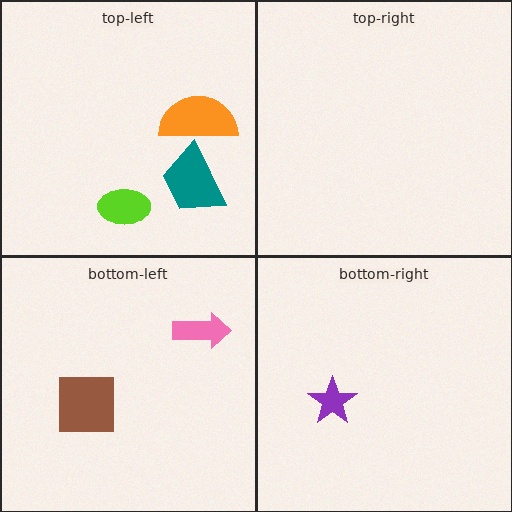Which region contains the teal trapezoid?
The top-left region.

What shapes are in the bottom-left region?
The brown square, the pink arrow.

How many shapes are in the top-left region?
3.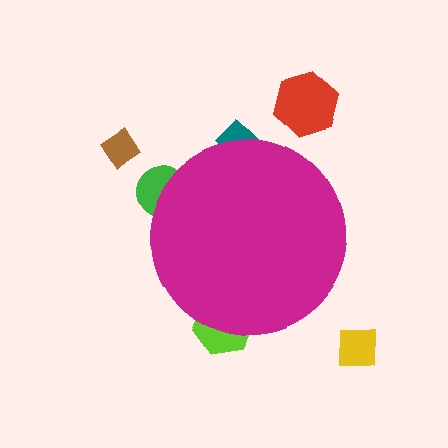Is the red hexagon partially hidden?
No, the red hexagon is fully visible.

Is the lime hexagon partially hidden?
Yes, the lime hexagon is partially hidden behind the magenta circle.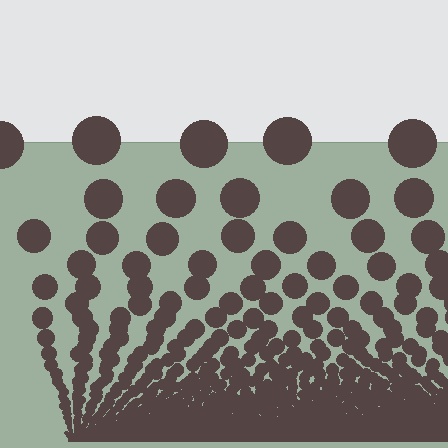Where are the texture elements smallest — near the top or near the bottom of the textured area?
Near the bottom.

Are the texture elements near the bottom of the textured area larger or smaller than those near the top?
Smaller. The gradient is inverted — elements near the bottom are smaller and denser.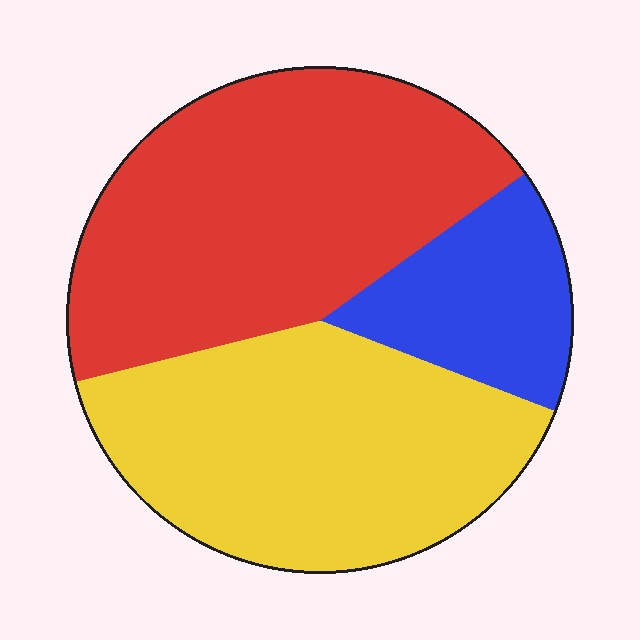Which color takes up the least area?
Blue, at roughly 15%.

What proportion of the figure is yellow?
Yellow takes up between a quarter and a half of the figure.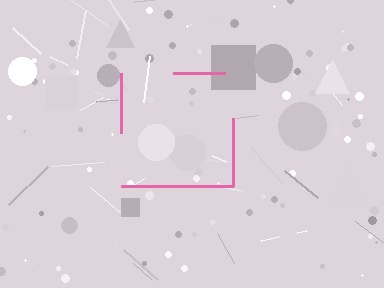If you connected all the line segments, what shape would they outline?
They would outline a square.